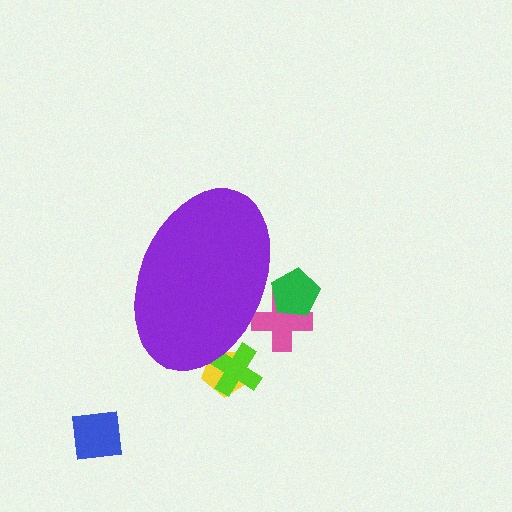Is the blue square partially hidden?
No, the blue square is fully visible.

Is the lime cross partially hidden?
Yes, the lime cross is partially hidden behind the purple ellipse.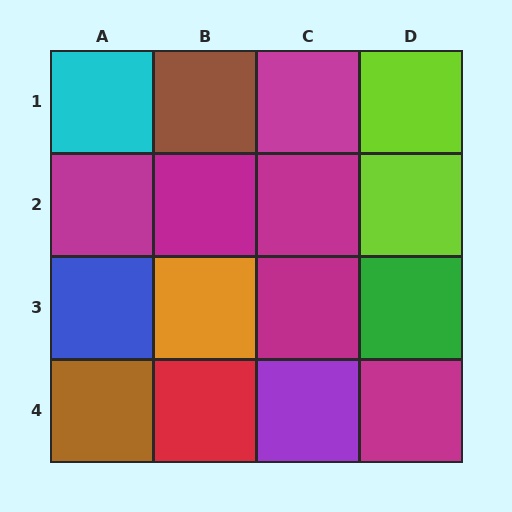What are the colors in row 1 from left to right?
Cyan, brown, magenta, lime.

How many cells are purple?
1 cell is purple.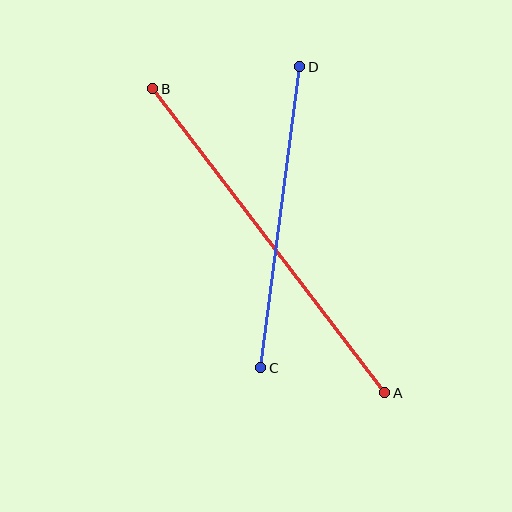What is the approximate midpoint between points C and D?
The midpoint is at approximately (280, 217) pixels.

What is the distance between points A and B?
The distance is approximately 383 pixels.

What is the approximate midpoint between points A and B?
The midpoint is at approximately (269, 241) pixels.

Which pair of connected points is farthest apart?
Points A and B are farthest apart.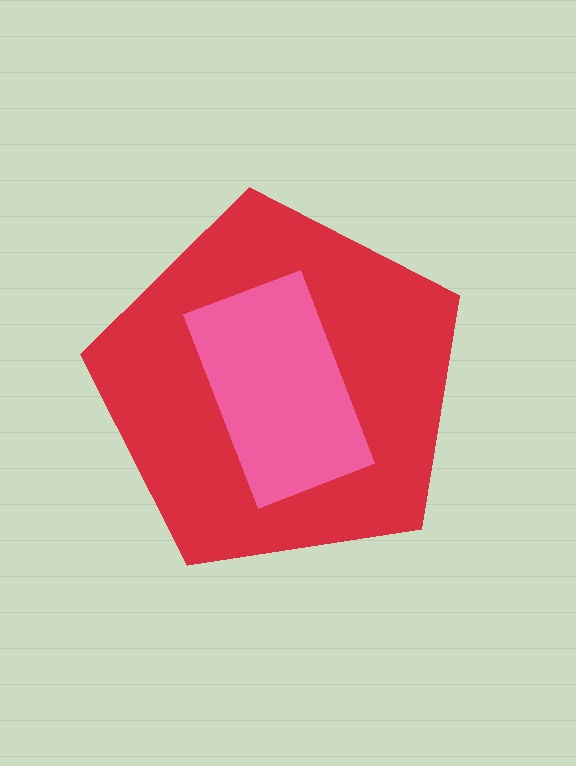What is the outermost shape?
The red pentagon.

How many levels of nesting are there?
2.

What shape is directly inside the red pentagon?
The pink rectangle.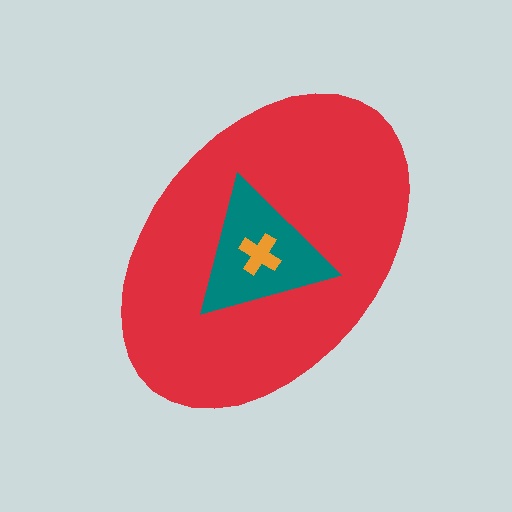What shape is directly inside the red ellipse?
The teal triangle.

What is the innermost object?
The orange cross.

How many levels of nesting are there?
3.